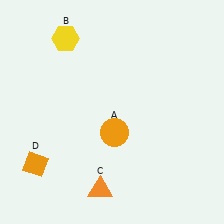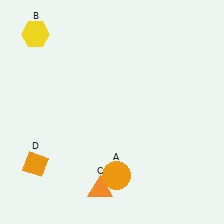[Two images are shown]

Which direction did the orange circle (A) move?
The orange circle (A) moved down.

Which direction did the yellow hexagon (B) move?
The yellow hexagon (B) moved left.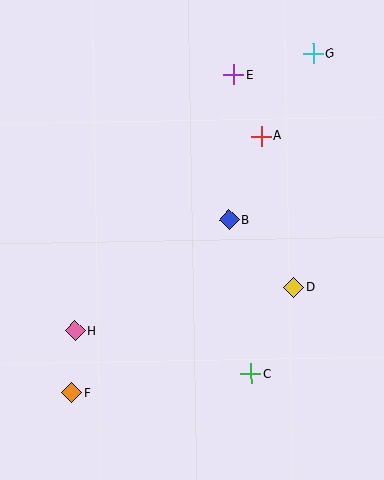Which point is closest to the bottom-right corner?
Point C is closest to the bottom-right corner.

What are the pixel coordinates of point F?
Point F is at (71, 393).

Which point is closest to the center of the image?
Point B at (229, 220) is closest to the center.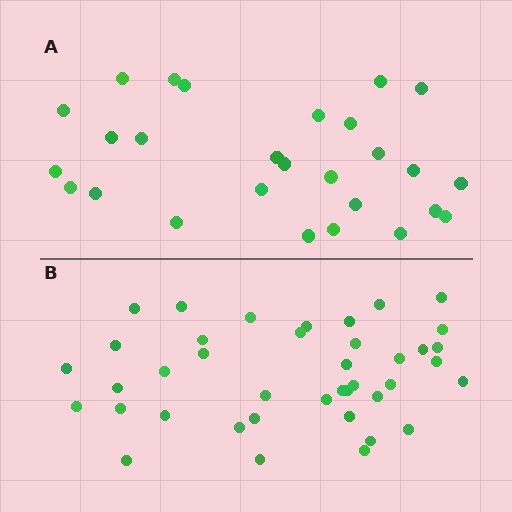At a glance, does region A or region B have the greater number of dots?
Region B (the bottom region) has more dots.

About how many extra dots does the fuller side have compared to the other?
Region B has approximately 15 more dots than region A.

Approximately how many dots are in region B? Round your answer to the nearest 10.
About 40 dots.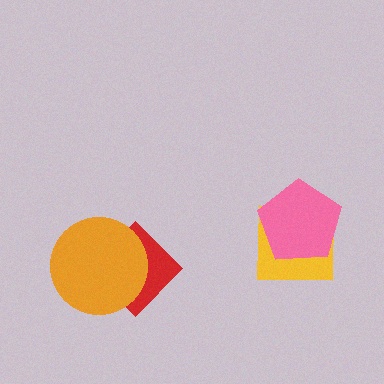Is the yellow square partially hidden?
Yes, it is partially covered by another shape.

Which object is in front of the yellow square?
The pink pentagon is in front of the yellow square.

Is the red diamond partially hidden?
Yes, it is partially covered by another shape.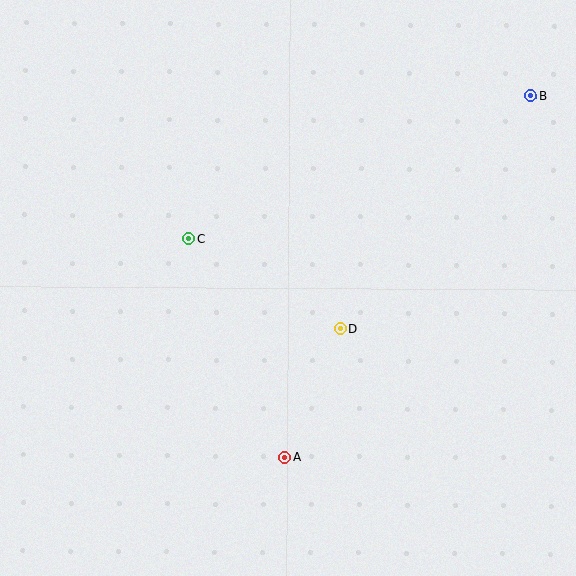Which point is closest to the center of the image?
Point D at (340, 329) is closest to the center.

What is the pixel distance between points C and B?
The distance between C and B is 371 pixels.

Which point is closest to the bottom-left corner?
Point A is closest to the bottom-left corner.